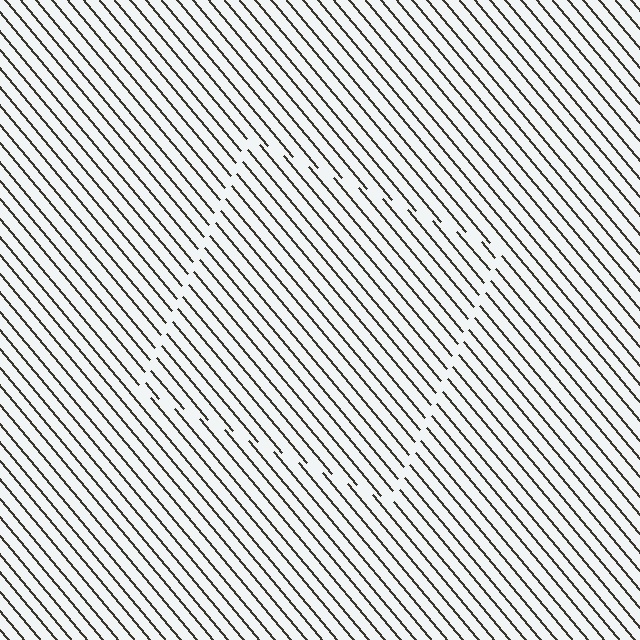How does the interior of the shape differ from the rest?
The interior of the shape contains the same grating, shifted by half a period — the contour is defined by the phase discontinuity where line-ends from the inner and outer gratings abut.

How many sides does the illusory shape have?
4 sides — the line-ends trace a square.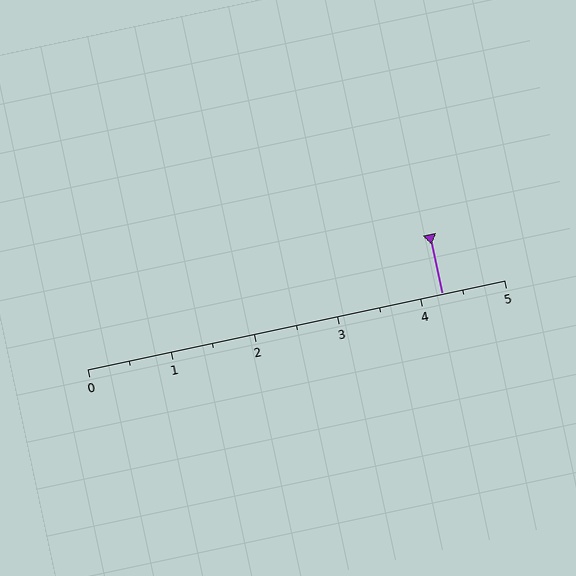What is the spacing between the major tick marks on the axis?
The major ticks are spaced 1 apart.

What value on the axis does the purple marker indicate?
The marker indicates approximately 4.2.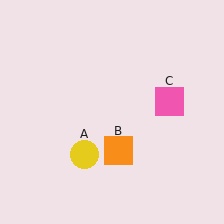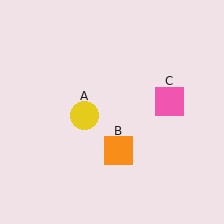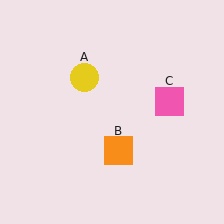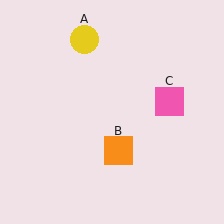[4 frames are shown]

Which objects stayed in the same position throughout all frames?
Orange square (object B) and pink square (object C) remained stationary.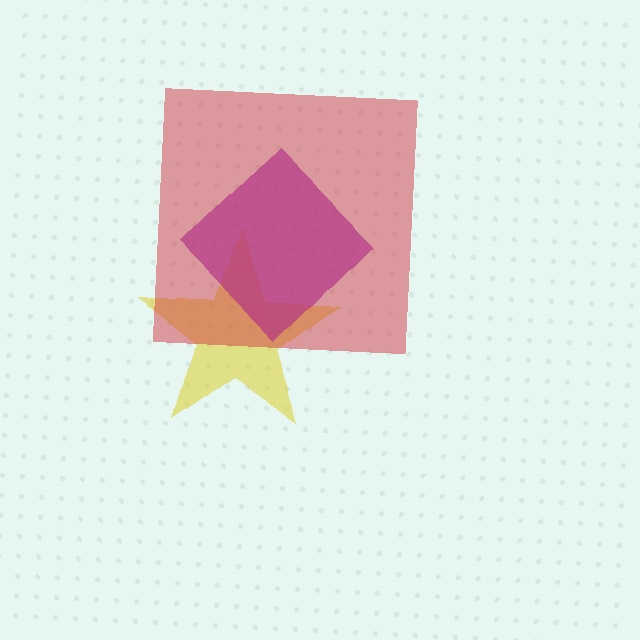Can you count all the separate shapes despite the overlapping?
Yes, there are 3 separate shapes.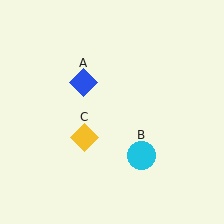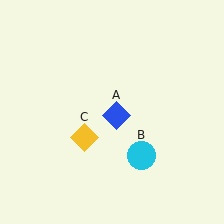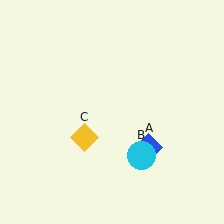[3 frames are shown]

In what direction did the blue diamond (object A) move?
The blue diamond (object A) moved down and to the right.